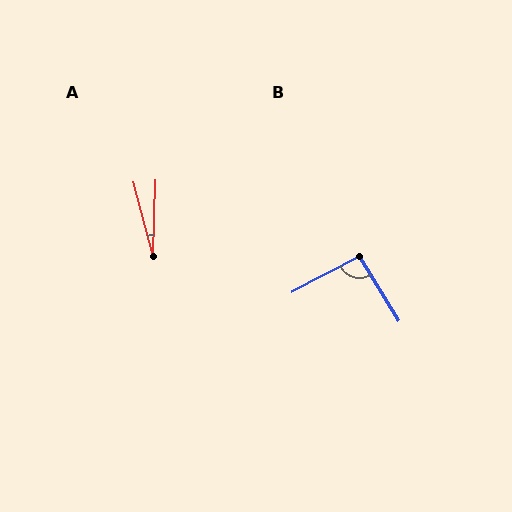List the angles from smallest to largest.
A (16°), B (94°).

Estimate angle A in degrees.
Approximately 16 degrees.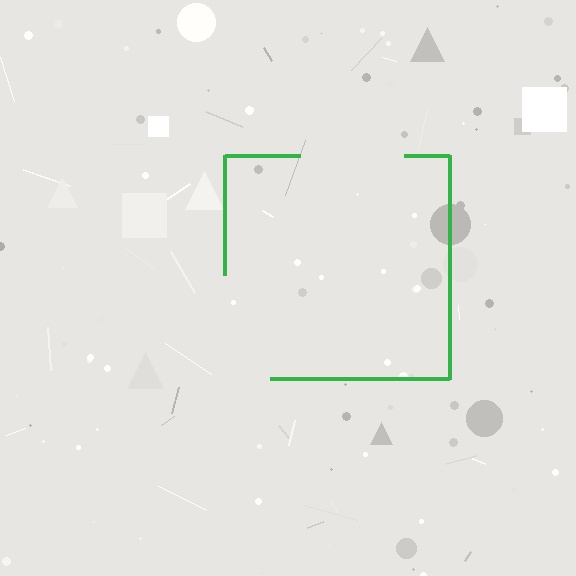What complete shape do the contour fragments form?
The contour fragments form a square.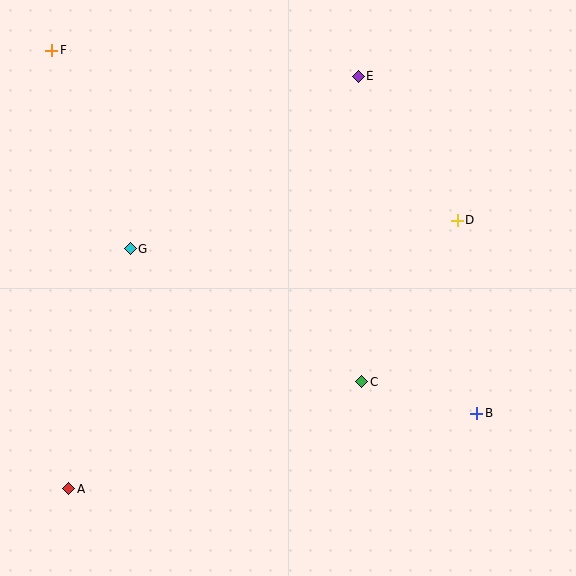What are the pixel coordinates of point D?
Point D is at (457, 220).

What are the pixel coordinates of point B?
Point B is at (477, 413).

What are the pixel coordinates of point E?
Point E is at (358, 76).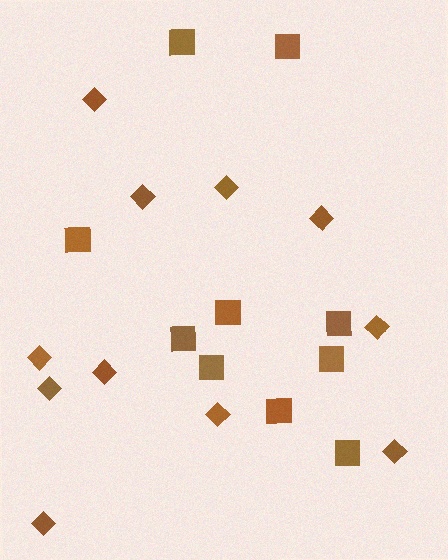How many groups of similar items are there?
There are 2 groups: one group of squares (10) and one group of diamonds (11).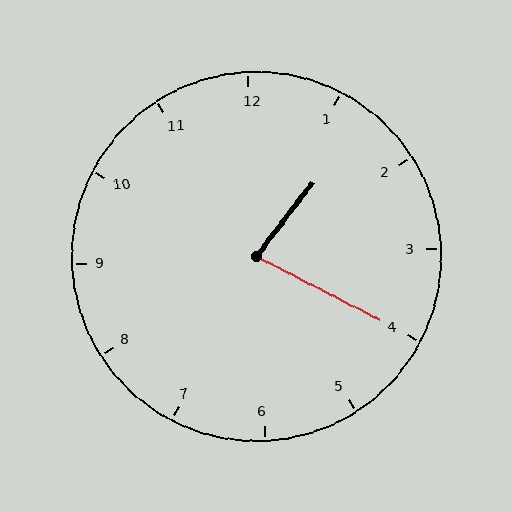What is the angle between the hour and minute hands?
Approximately 80 degrees.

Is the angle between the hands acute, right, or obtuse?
It is acute.